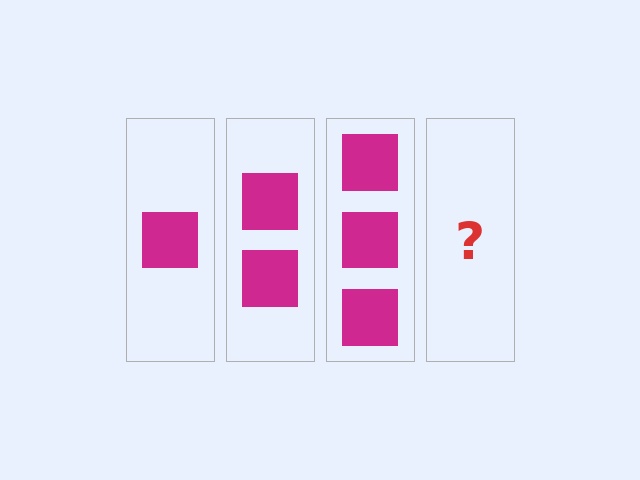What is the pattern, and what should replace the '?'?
The pattern is that each step adds one more square. The '?' should be 4 squares.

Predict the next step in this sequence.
The next step is 4 squares.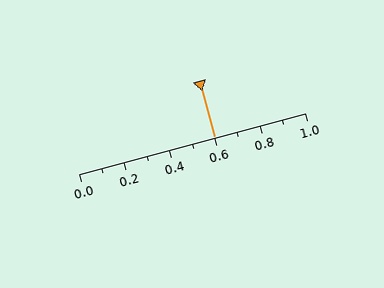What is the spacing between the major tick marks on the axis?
The major ticks are spaced 0.2 apart.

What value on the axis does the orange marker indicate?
The marker indicates approximately 0.6.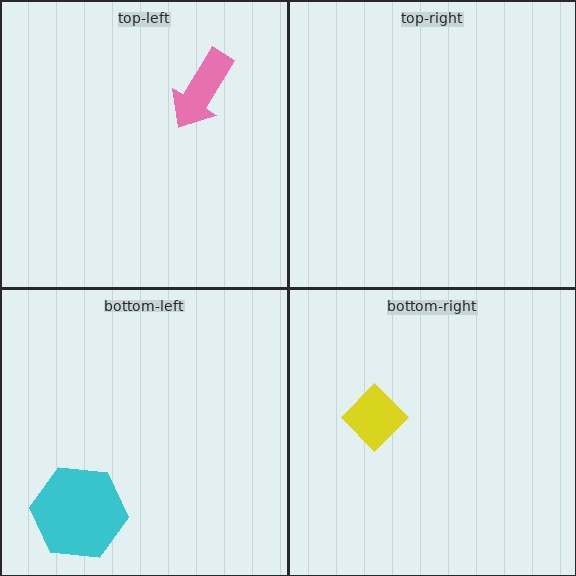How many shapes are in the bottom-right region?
1.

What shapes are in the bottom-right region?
The yellow diamond.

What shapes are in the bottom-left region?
The cyan hexagon.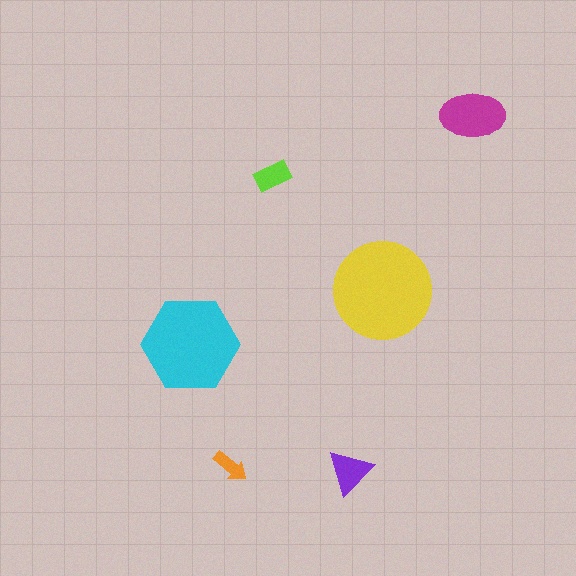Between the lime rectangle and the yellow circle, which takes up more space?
The yellow circle.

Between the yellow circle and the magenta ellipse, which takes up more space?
The yellow circle.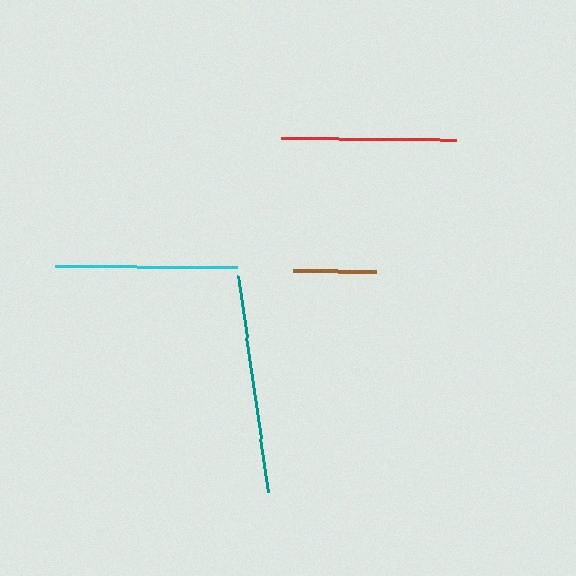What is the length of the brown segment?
The brown segment is approximately 83 pixels long.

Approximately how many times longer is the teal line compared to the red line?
The teal line is approximately 1.3 times the length of the red line.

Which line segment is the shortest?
The brown line is the shortest at approximately 83 pixels.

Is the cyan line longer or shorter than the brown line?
The cyan line is longer than the brown line.